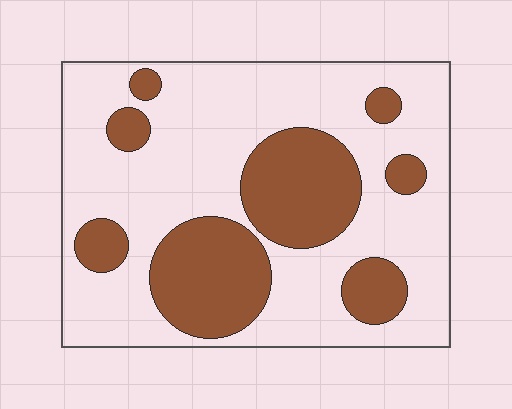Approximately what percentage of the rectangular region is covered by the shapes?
Approximately 30%.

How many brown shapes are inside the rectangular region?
8.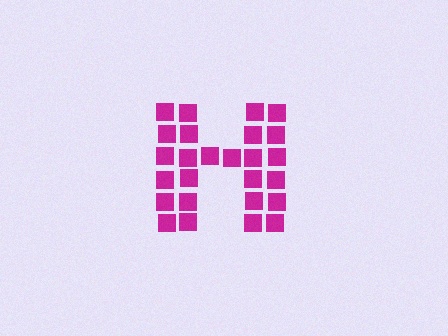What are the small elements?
The small elements are squares.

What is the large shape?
The large shape is the letter H.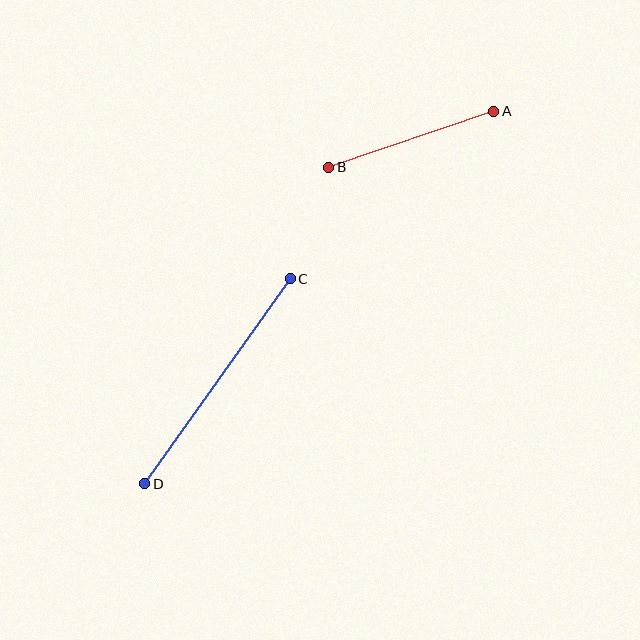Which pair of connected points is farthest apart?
Points C and D are farthest apart.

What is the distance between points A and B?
The distance is approximately 174 pixels.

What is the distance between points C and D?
The distance is approximately 251 pixels.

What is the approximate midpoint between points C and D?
The midpoint is at approximately (217, 381) pixels.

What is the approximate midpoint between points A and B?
The midpoint is at approximately (411, 139) pixels.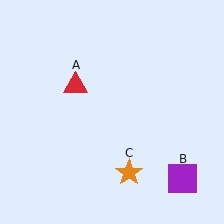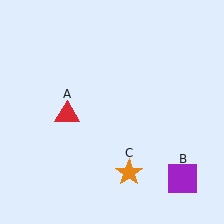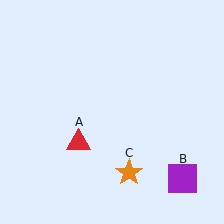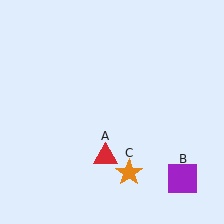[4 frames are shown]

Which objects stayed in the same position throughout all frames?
Purple square (object B) and orange star (object C) remained stationary.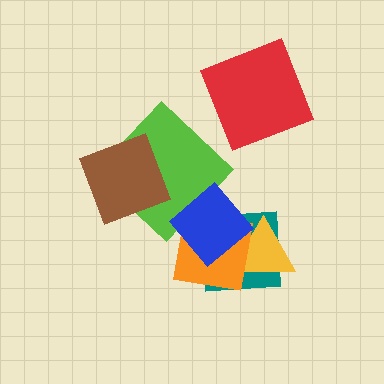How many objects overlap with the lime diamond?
2 objects overlap with the lime diamond.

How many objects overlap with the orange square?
3 objects overlap with the orange square.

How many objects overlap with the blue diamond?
4 objects overlap with the blue diamond.